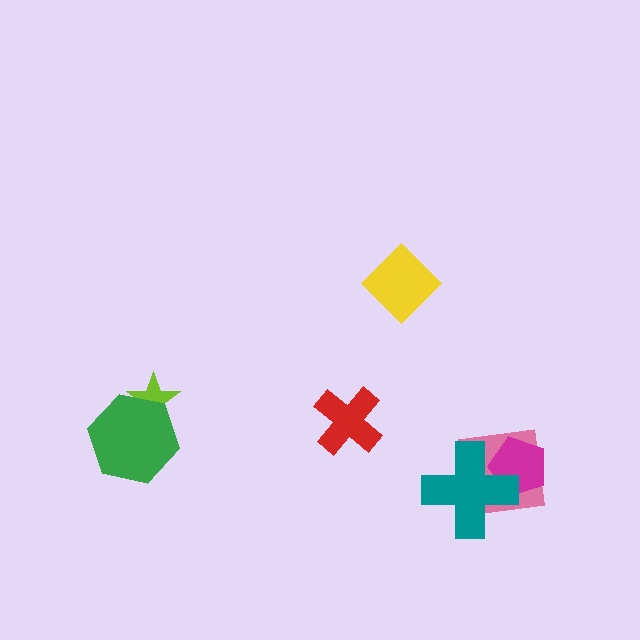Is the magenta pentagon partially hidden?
Yes, it is partially covered by another shape.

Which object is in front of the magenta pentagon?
The teal cross is in front of the magenta pentagon.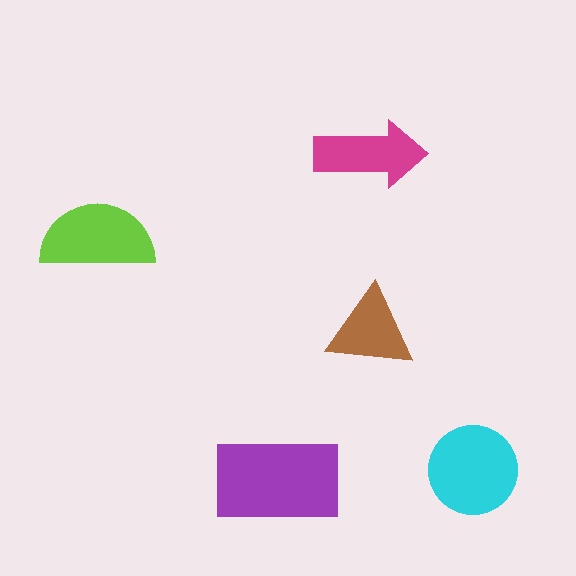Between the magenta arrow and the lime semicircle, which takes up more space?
The lime semicircle.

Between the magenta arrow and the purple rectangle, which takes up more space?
The purple rectangle.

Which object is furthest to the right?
The cyan circle is rightmost.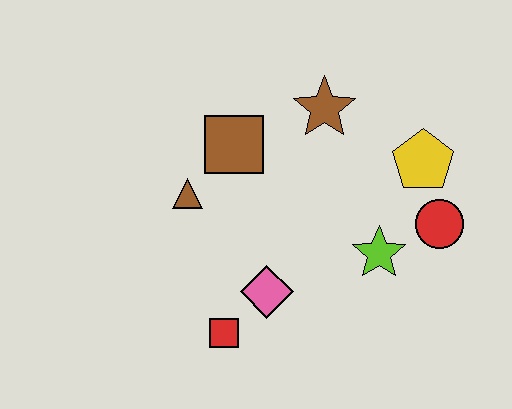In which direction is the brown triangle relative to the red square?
The brown triangle is above the red square.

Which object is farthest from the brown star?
The red square is farthest from the brown star.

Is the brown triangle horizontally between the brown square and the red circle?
No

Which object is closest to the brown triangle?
The brown square is closest to the brown triangle.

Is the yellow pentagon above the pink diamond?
Yes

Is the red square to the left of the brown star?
Yes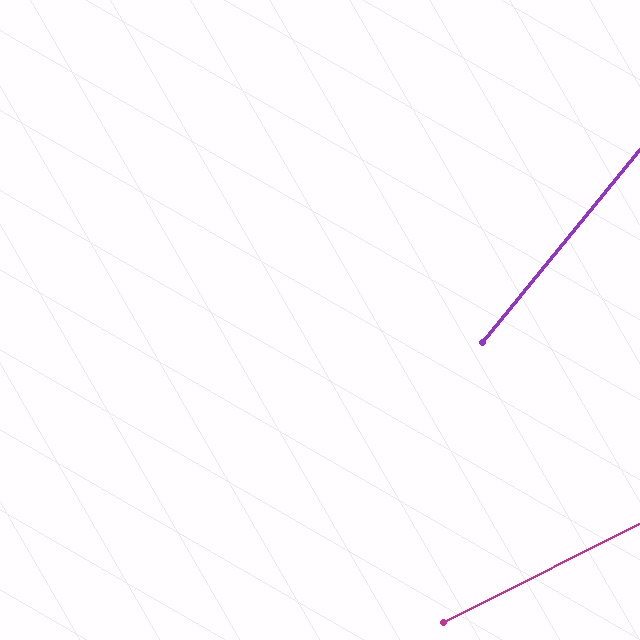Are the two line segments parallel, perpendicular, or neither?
Neither parallel nor perpendicular — they differ by about 24°.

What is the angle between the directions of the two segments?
Approximately 24 degrees.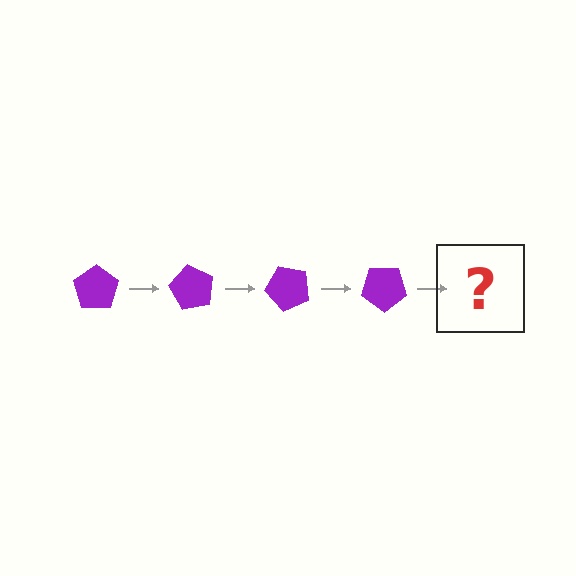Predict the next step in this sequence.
The next step is a purple pentagon rotated 240 degrees.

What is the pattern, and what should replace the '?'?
The pattern is that the pentagon rotates 60 degrees each step. The '?' should be a purple pentagon rotated 240 degrees.